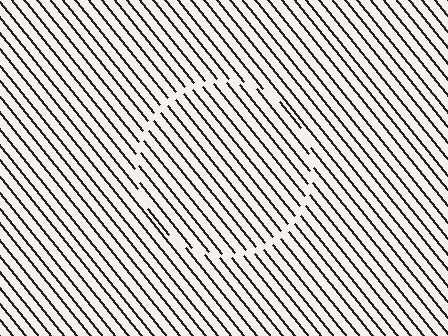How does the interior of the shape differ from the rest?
The interior of the shape contains the same grating, shifted by half a period — the contour is defined by the phase discontinuity where line-ends from the inner and outer gratings abut.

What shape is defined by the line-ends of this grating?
An illusory circle. The interior of the shape contains the same grating, shifted by half a period — the contour is defined by the phase discontinuity where line-ends from the inner and outer gratings abut.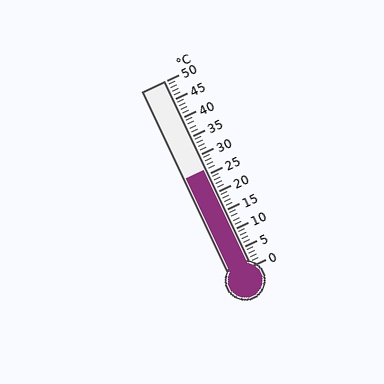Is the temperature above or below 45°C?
The temperature is below 45°C.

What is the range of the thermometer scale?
The thermometer scale ranges from 0°C to 50°C.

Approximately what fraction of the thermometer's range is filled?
The thermometer is filled to approximately 50% of its range.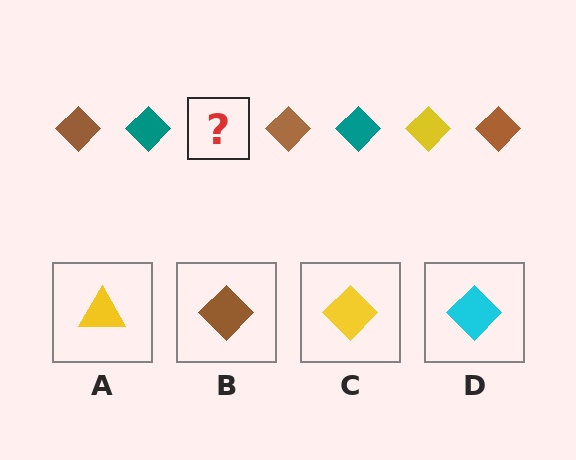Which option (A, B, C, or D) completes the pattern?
C.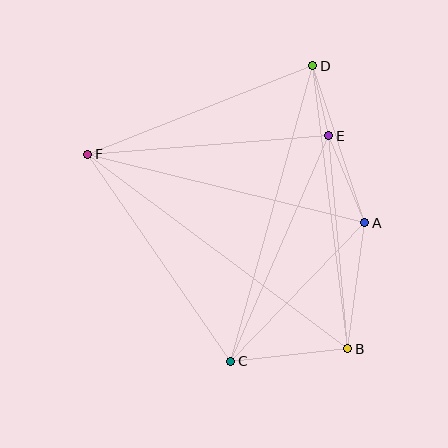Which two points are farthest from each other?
Points B and F are farthest from each other.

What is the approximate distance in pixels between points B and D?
The distance between B and D is approximately 285 pixels.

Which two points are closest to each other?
Points D and E are closest to each other.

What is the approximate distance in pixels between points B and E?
The distance between B and E is approximately 214 pixels.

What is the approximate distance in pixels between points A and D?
The distance between A and D is approximately 166 pixels.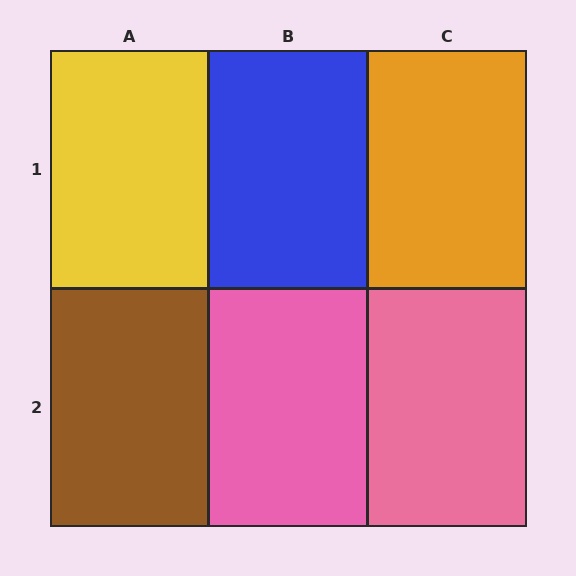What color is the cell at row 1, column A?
Yellow.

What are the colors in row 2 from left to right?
Brown, pink, pink.